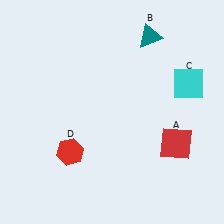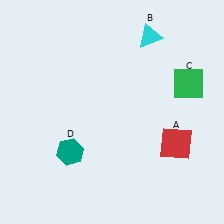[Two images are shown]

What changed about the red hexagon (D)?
In Image 1, D is red. In Image 2, it changed to teal.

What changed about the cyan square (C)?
In Image 1, C is cyan. In Image 2, it changed to green.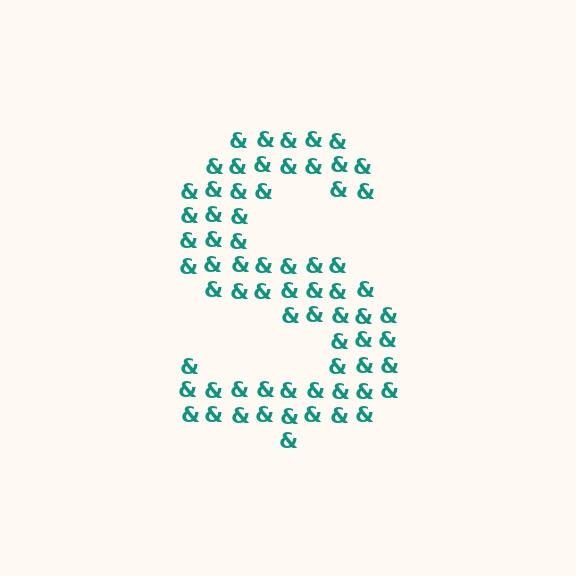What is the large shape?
The large shape is the letter S.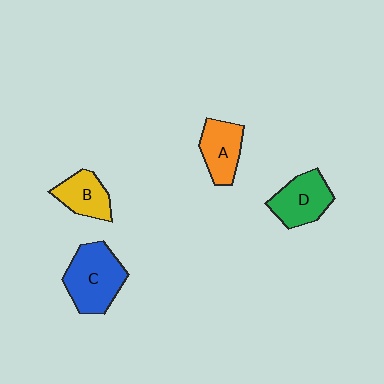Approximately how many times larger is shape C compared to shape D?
Approximately 1.3 times.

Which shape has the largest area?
Shape C (blue).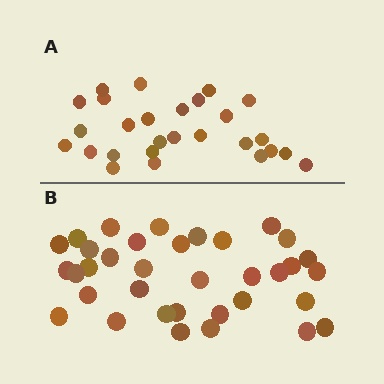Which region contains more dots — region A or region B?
Region B (the bottom region) has more dots.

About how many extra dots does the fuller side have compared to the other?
Region B has roughly 8 or so more dots than region A.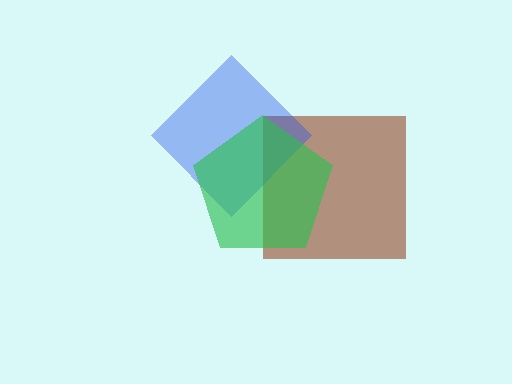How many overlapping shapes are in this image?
There are 3 overlapping shapes in the image.